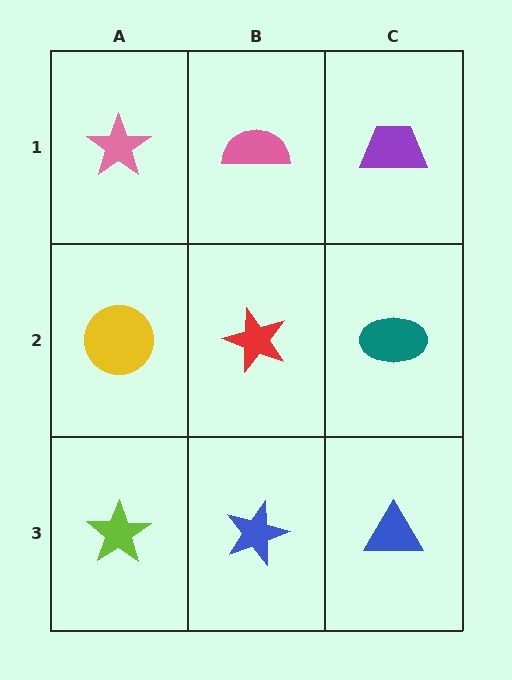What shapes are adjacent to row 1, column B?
A red star (row 2, column B), a pink star (row 1, column A), a purple trapezoid (row 1, column C).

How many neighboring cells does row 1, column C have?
2.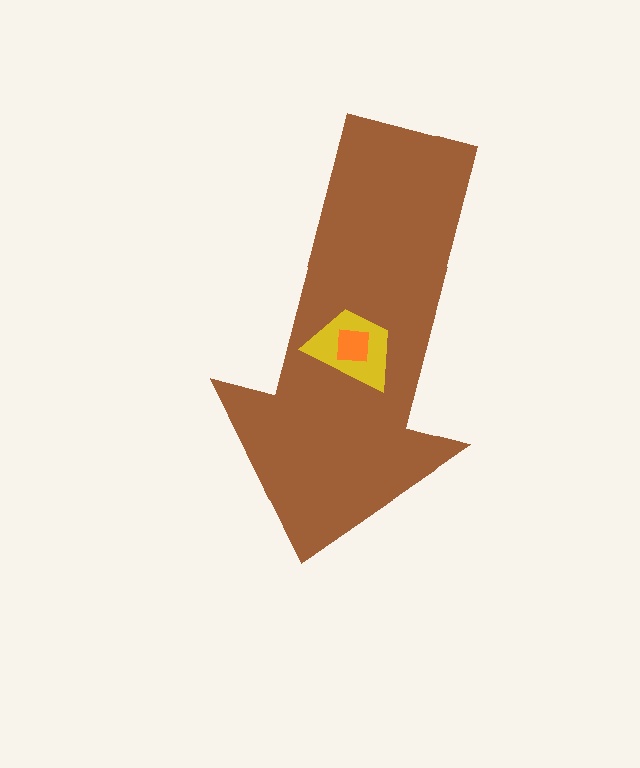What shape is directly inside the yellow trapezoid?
The orange square.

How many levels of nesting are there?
3.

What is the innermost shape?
The orange square.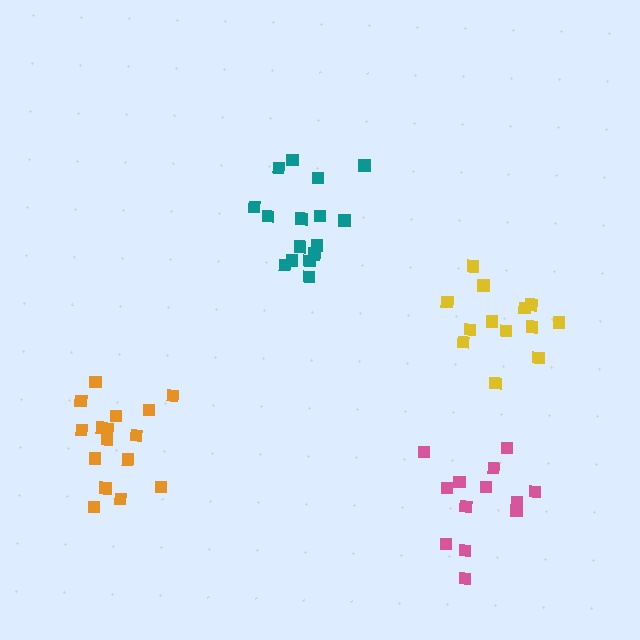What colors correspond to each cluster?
The clusters are colored: pink, teal, yellow, orange.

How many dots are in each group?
Group 1: 13 dots, Group 2: 17 dots, Group 3: 13 dots, Group 4: 16 dots (59 total).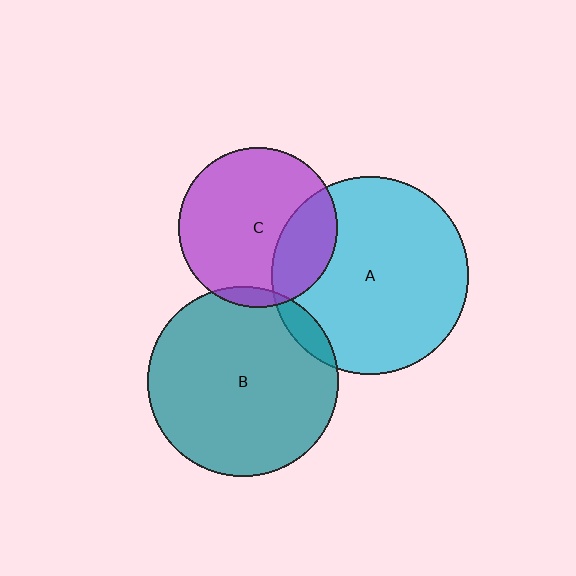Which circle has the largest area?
Circle A (cyan).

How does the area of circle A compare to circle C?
Approximately 1.5 times.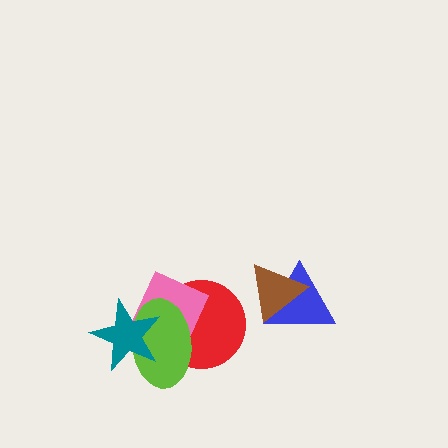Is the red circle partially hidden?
Yes, it is partially covered by another shape.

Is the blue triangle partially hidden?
Yes, it is partially covered by another shape.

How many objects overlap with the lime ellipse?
3 objects overlap with the lime ellipse.